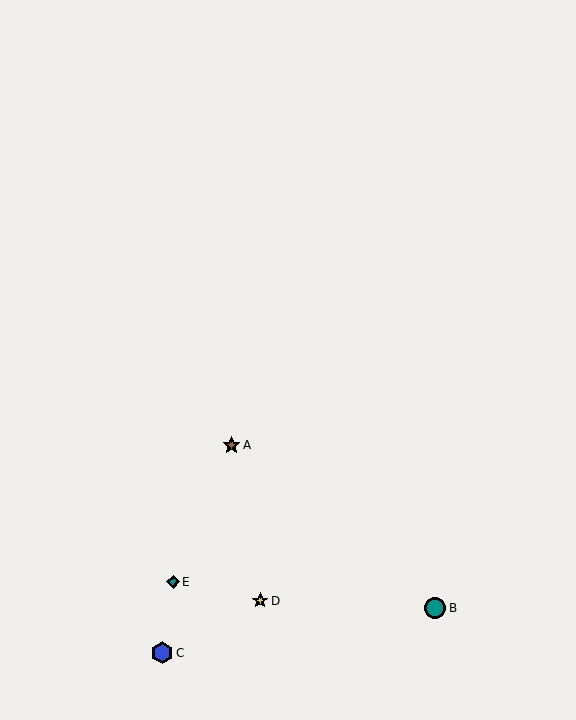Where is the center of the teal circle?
The center of the teal circle is at (435, 608).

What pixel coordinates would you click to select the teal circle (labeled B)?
Click at (435, 608) to select the teal circle B.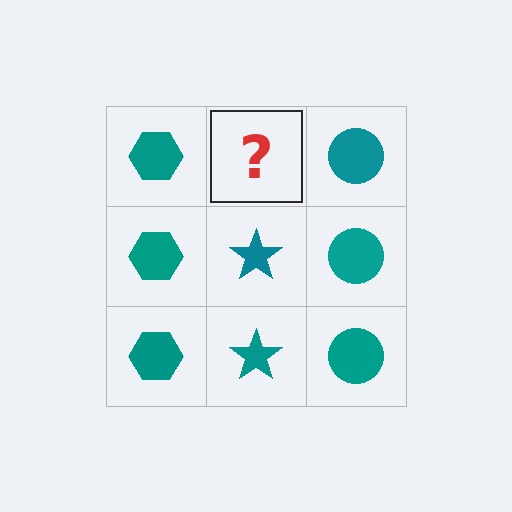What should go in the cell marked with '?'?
The missing cell should contain a teal star.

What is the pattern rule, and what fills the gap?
The rule is that each column has a consistent shape. The gap should be filled with a teal star.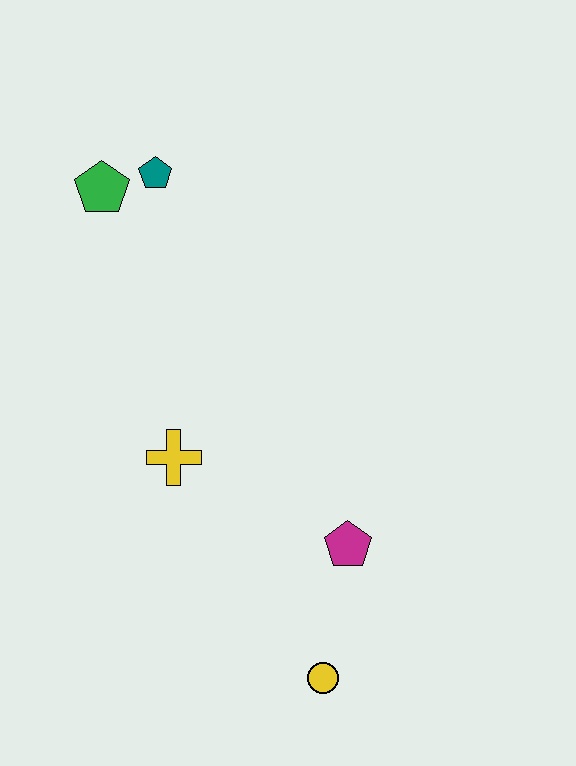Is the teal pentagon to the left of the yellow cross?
Yes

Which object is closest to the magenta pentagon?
The yellow circle is closest to the magenta pentagon.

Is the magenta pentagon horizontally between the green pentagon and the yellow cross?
No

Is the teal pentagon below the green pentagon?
No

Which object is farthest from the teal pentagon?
The yellow circle is farthest from the teal pentagon.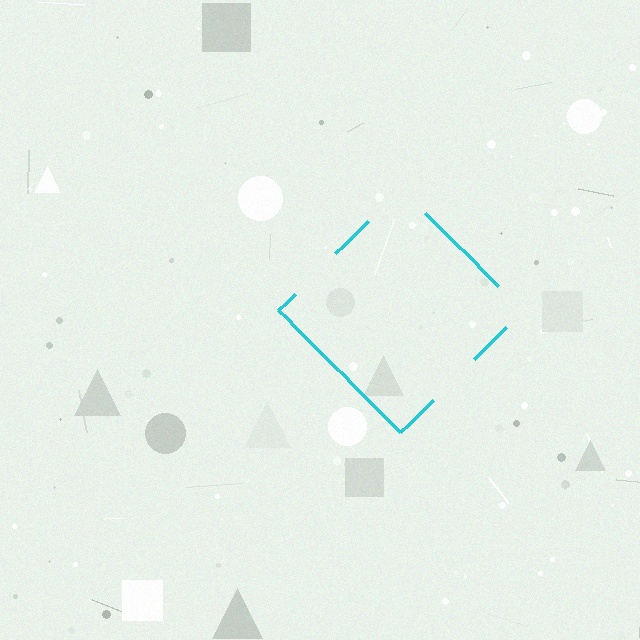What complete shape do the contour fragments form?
The contour fragments form a diamond.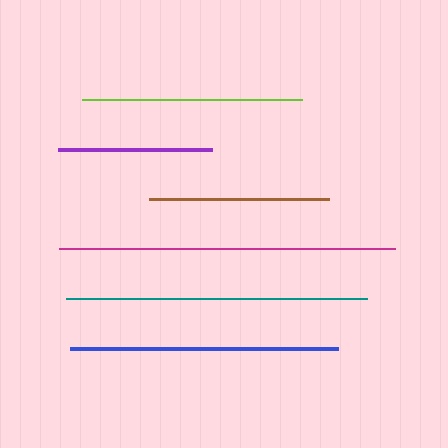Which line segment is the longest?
The magenta line is the longest at approximately 337 pixels.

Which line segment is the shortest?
The purple line is the shortest at approximately 154 pixels.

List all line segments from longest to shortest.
From longest to shortest: magenta, teal, blue, lime, brown, purple.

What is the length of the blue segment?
The blue segment is approximately 268 pixels long.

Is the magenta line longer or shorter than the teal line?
The magenta line is longer than the teal line.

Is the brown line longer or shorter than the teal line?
The teal line is longer than the brown line.